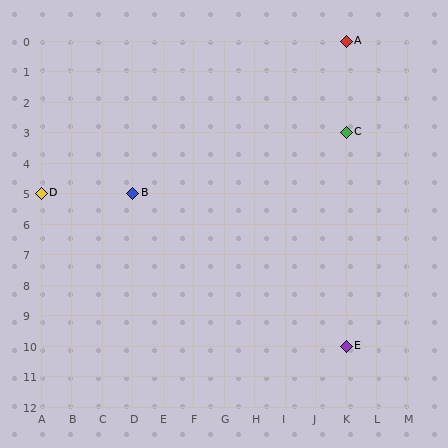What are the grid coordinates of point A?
Point A is at grid coordinates (K, 0).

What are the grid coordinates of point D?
Point D is at grid coordinates (A, 5).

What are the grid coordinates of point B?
Point B is at grid coordinates (D, 5).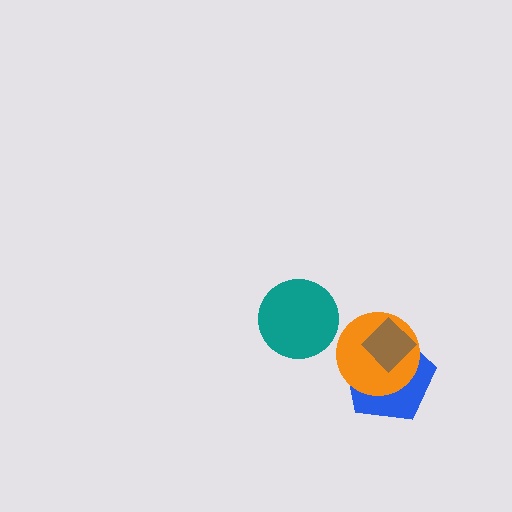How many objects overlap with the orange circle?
2 objects overlap with the orange circle.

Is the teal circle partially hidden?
No, no other shape covers it.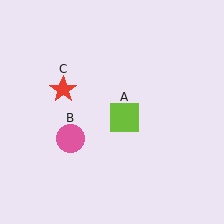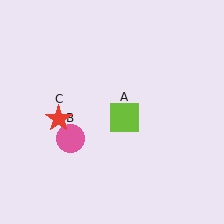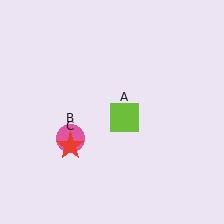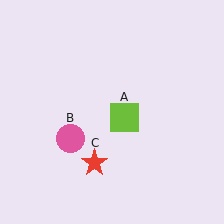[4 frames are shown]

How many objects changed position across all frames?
1 object changed position: red star (object C).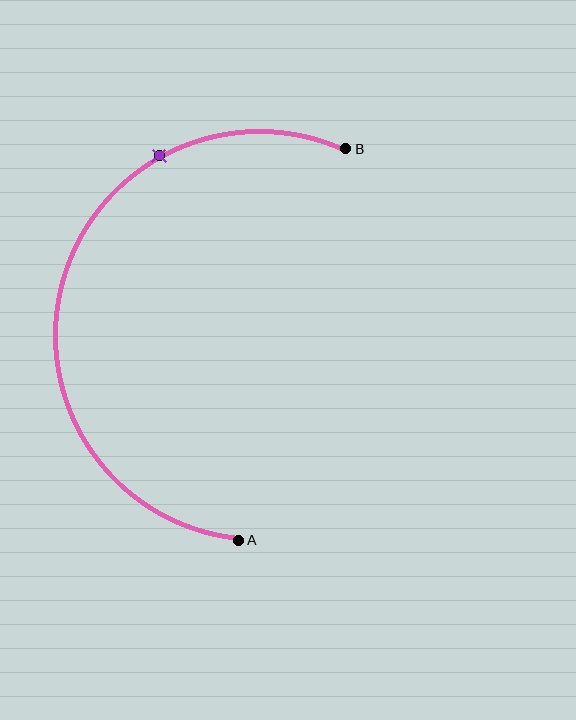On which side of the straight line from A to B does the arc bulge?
The arc bulges to the left of the straight line connecting A and B.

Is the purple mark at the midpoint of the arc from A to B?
No. The purple mark lies on the arc but is closer to endpoint B. The arc midpoint would be at the point on the curve equidistant along the arc from both A and B.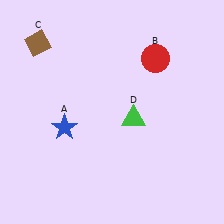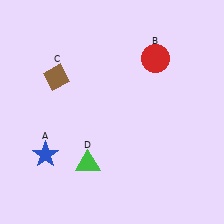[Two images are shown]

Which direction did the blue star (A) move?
The blue star (A) moved down.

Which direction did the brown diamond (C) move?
The brown diamond (C) moved down.